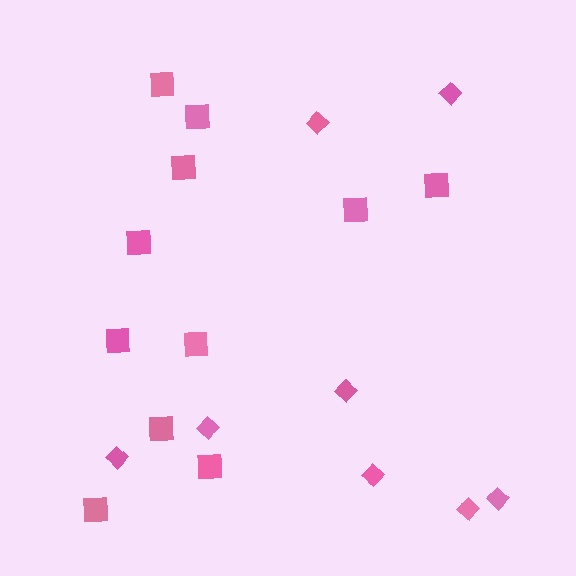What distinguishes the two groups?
There are 2 groups: one group of squares (11) and one group of diamonds (8).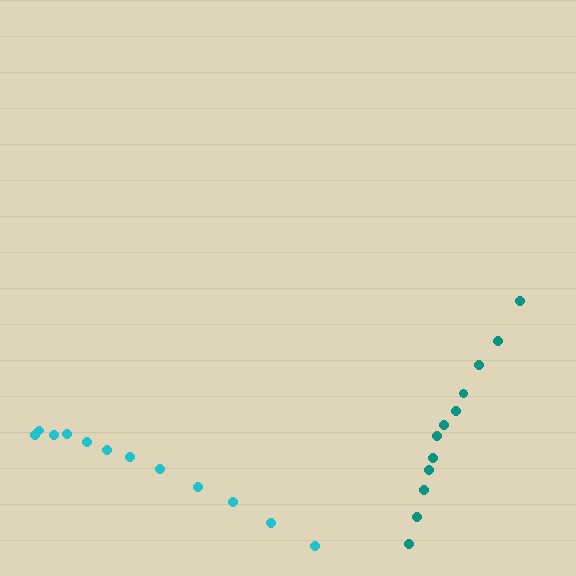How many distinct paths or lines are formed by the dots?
There are 2 distinct paths.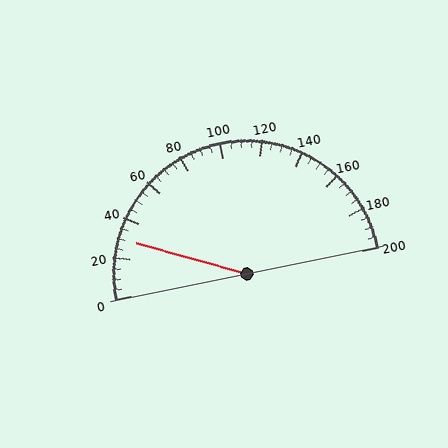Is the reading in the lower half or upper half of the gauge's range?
The reading is in the lower half of the range (0 to 200).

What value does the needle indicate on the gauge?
The needle indicates approximately 30.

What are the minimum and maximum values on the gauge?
The gauge ranges from 0 to 200.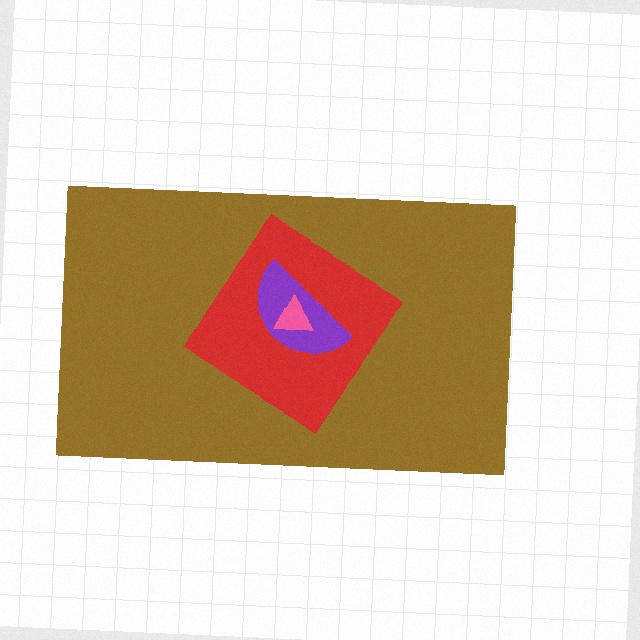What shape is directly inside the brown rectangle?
The red diamond.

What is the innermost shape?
The pink triangle.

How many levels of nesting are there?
4.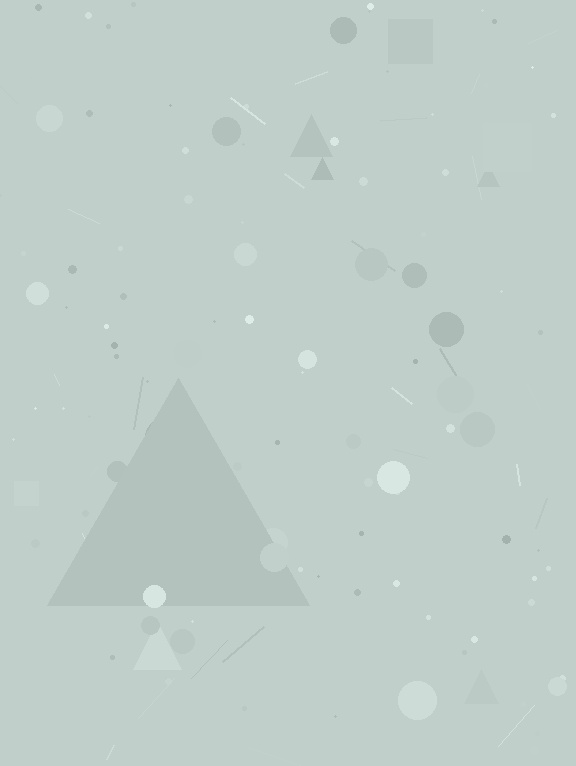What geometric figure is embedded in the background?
A triangle is embedded in the background.